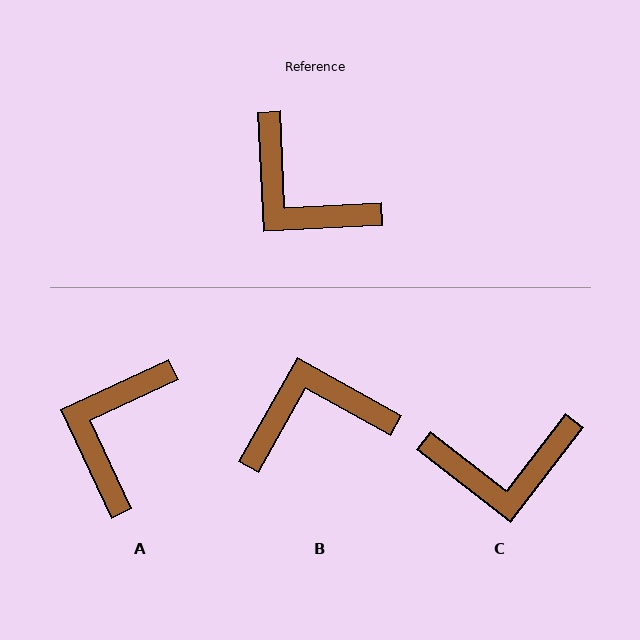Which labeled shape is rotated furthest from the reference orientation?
B, about 122 degrees away.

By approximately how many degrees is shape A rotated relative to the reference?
Approximately 68 degrees clockwise.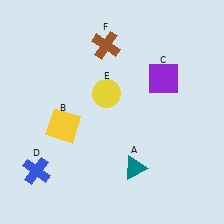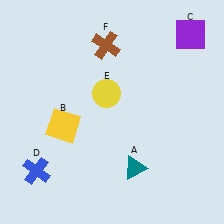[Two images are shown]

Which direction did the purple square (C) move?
The purple square (C) moved up.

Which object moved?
The purple square (C) moved up.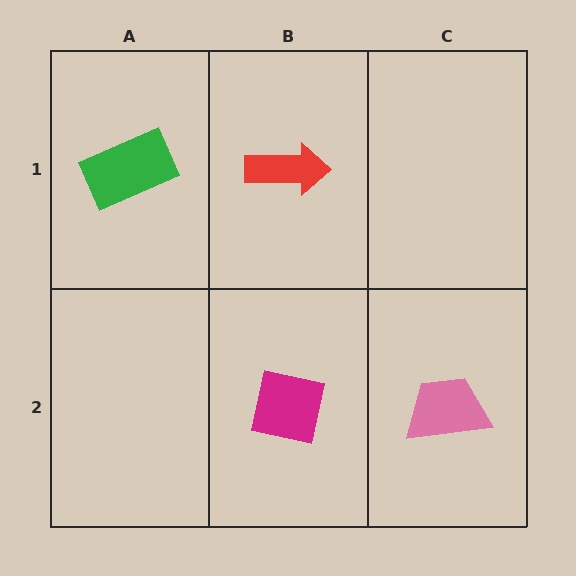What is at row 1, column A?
A green rectangle.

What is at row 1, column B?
A red arrow.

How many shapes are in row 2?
2 shapes.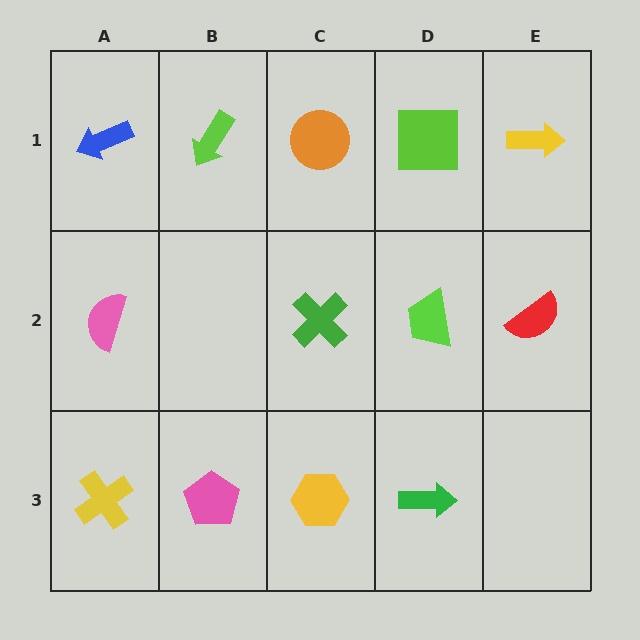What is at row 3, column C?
A yellow hexagon.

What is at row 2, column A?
A pink semicircle.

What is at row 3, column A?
A yellow cross.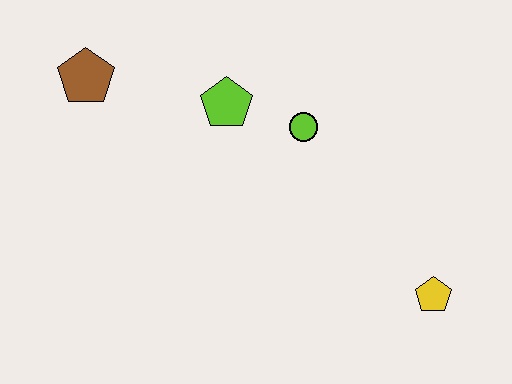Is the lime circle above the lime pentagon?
No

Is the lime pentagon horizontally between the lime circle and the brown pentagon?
Yes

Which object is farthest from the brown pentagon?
The yellow pentagon is farthest from the brown pentagon.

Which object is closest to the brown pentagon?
The lime pentagon is closest to the brown pentagon.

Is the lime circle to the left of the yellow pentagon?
Yes